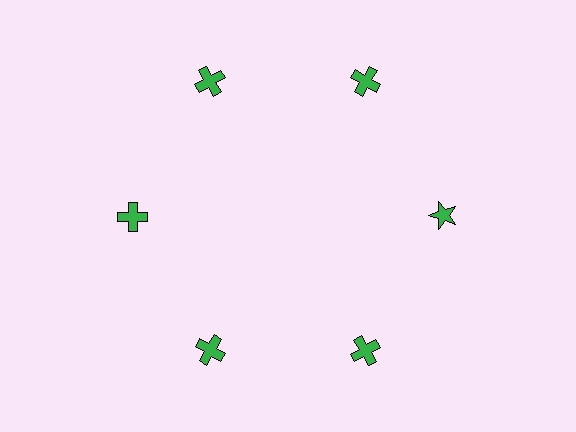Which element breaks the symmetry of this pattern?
The green star at roughly the 3 o'clock position breaks the symmetry. All other shapes are green crosses.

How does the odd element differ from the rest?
It has a different shape: star instead of cross.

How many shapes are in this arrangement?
There are 6 shapes arranged in a ring pattern.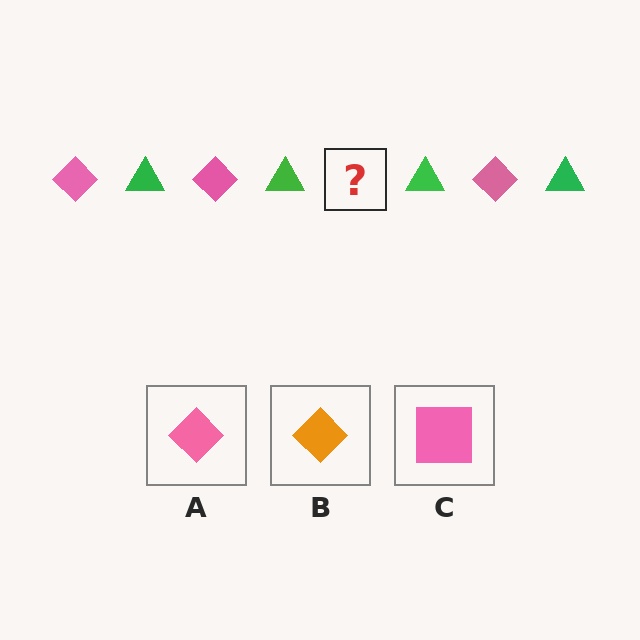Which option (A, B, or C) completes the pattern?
A.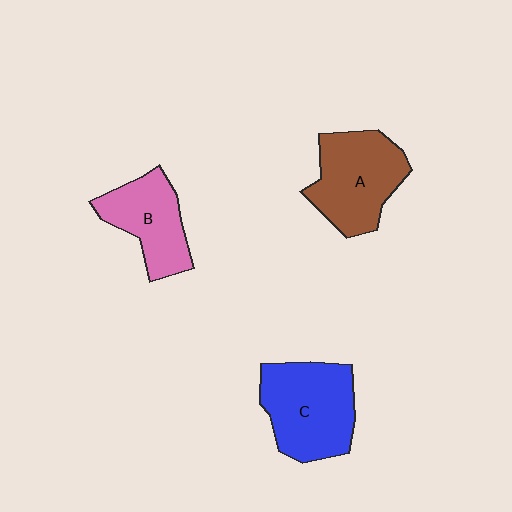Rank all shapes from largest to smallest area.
From largest to smallest: C (blue), A (brown), B (pink).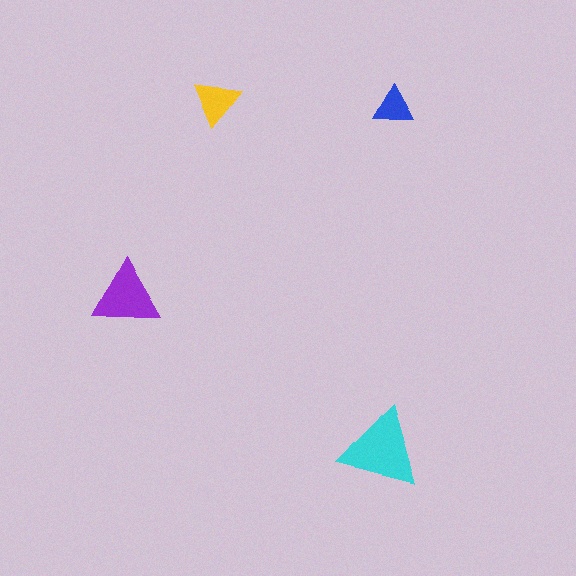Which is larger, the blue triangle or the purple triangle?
The purple one.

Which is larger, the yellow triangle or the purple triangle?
The purple one.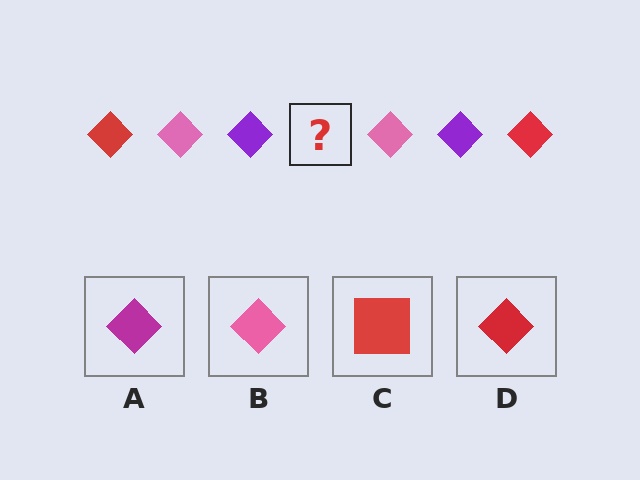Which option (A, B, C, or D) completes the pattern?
D.